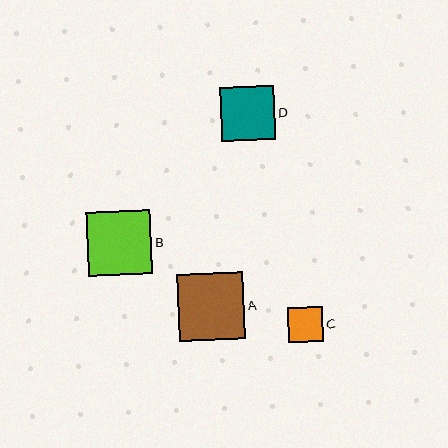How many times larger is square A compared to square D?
Square A is approximately 1.2 times the size of square D.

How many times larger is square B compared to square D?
Square B is approximately 1.2 times the size of square D.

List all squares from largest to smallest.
From largest to smallest: A, B, D, C.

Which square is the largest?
Square A is the largest with a size of approximately 66 pixels.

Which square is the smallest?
Square C is the smallest with a size of approximately 36 pixels.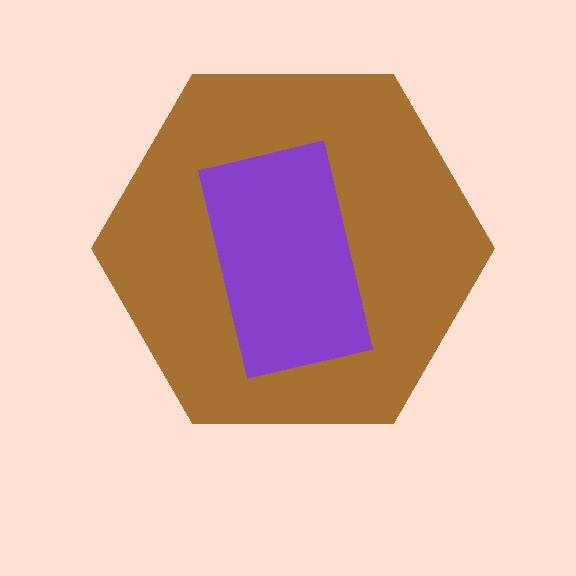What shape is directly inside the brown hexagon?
The purple rectangle.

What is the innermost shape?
The purple rectangle.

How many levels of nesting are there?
2.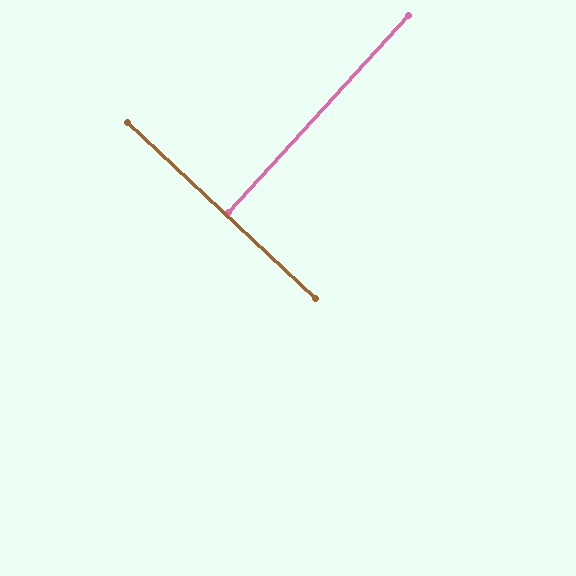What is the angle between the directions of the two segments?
Approximately 89 degrees.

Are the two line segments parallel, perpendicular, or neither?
Perpendicular — they meet at approximately 89°.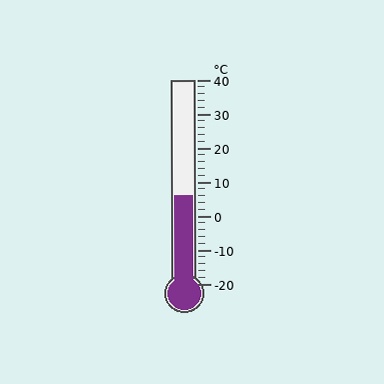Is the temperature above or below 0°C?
The temperature is above 0°C.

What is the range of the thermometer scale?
The thermometer scale ranges from -20°C to 40°C.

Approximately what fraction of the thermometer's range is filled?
The thermometer is filled to approximately 45% of its range.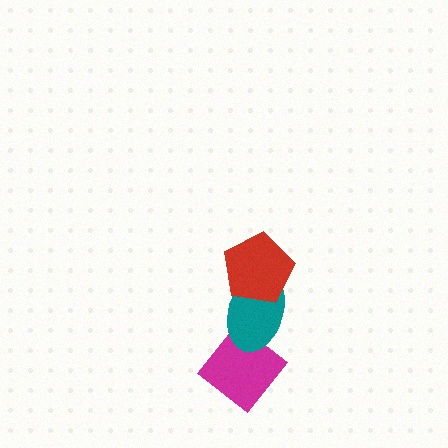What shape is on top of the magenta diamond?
The teal ellipse is on top of the magenta diamond.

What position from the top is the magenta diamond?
The magenta diamond is 3rd from the top.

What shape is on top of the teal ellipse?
The red pentagon is on top of the teal ellipse.